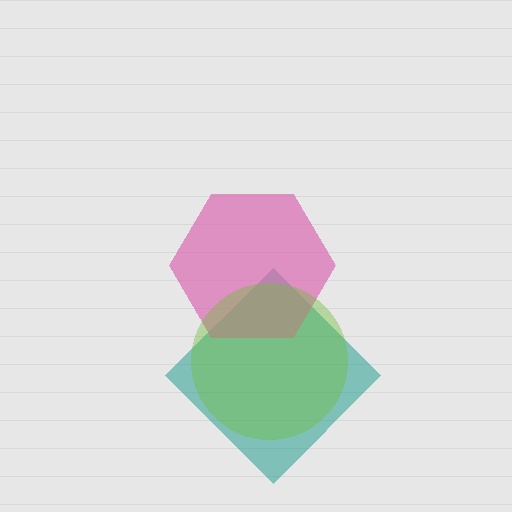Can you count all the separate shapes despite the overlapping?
Yes, there are 3 separate shapes.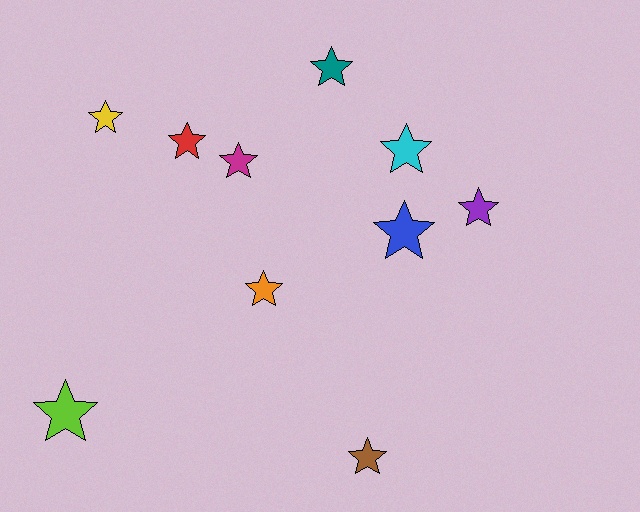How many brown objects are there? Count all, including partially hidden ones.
There is 1 brown object.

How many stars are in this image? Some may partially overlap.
There are 10 stars.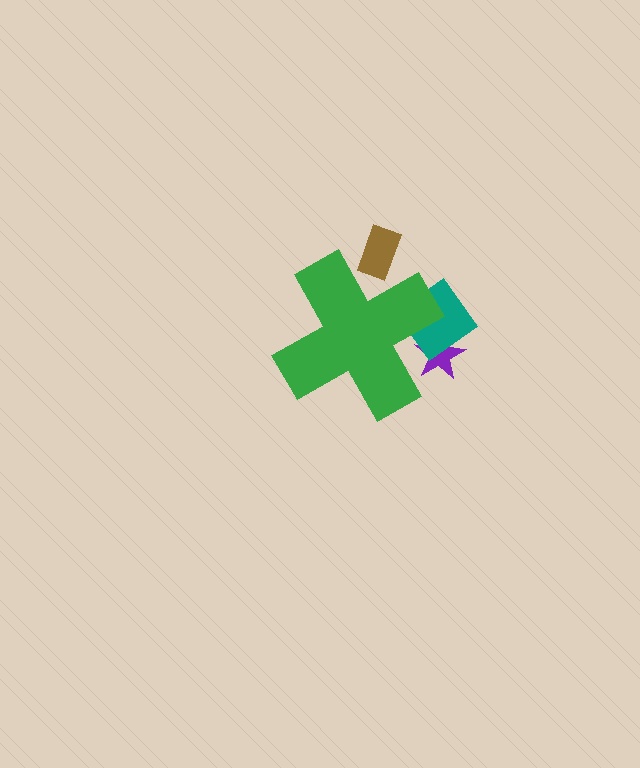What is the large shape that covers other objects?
A green cross.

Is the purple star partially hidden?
Yes, the purple star is partially hidden behind the green cross.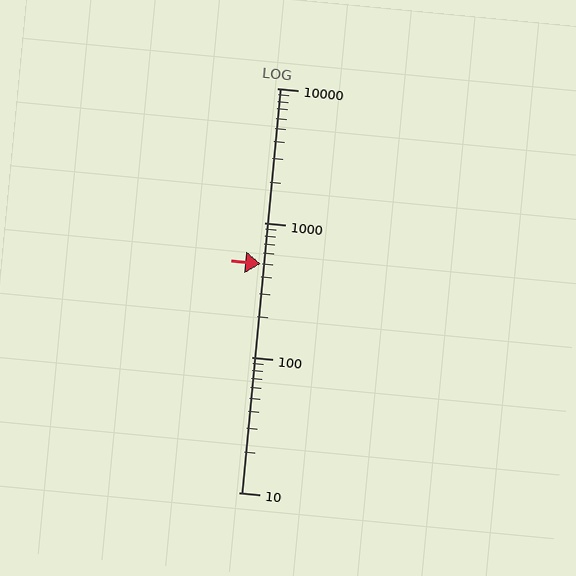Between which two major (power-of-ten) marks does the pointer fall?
The pointer is between 100 and 1000.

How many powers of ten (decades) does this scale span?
The scale spans 3 decades, from 10 to 10000.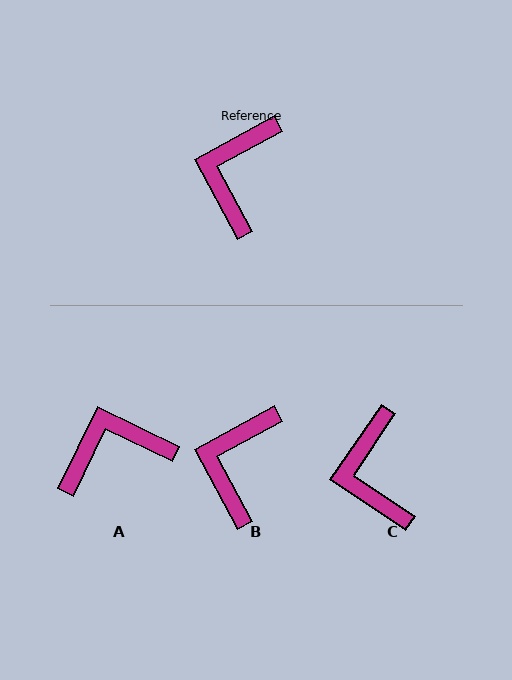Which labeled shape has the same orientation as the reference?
B.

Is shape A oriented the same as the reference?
No, it is off by about 54 degrees.